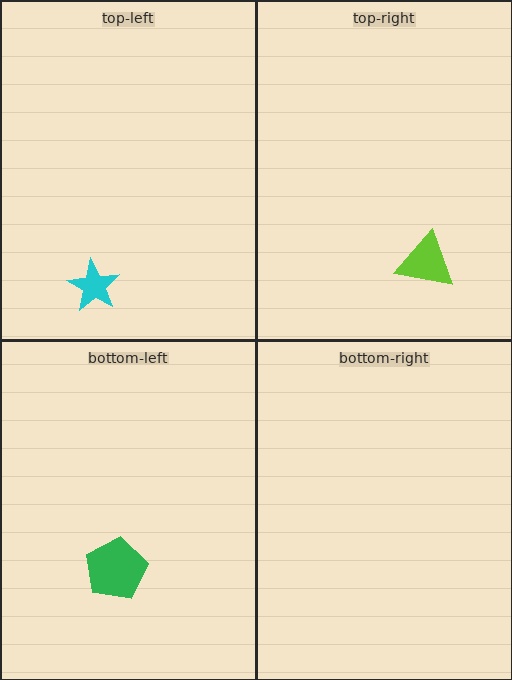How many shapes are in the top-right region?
1.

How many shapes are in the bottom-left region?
1.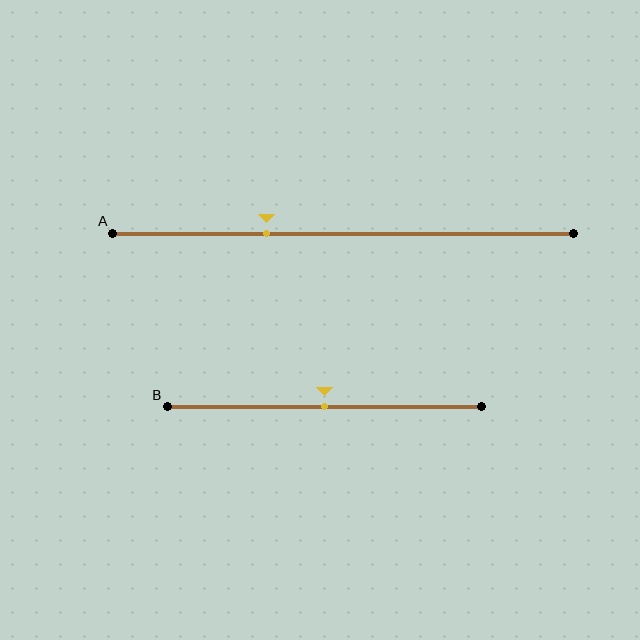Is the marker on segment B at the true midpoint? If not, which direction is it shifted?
Yes, the marker on segment B is at the true midpoint.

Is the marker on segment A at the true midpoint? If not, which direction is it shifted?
No, the marker on segment A is shifted to the left by about 17% of the segment length.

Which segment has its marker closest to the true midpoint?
Segment B has its marker closest to the true midpoint.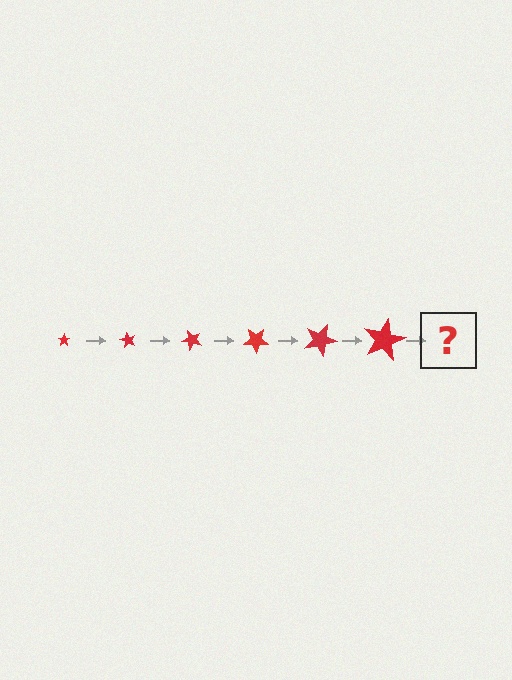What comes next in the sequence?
The next element should be a star, larger than the previous one and rotated 360 degrees from the start.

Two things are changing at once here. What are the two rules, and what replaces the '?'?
The two rules are that the star grows larger each step and it rotates 60 degrees each step. The '?' should be a star, larger than the previous one and rotated 360 degrees from the start.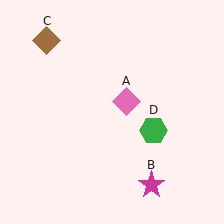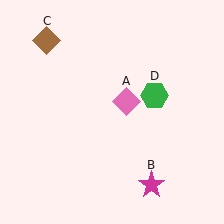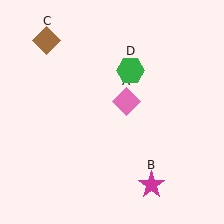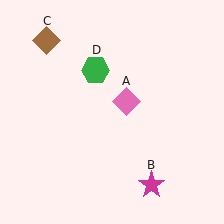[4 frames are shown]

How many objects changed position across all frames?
1 object changed position: green hexagon (object D).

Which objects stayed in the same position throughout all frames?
Pink diamond (object A) and magenta star (object B) and brown diamond (object C) remained stationary.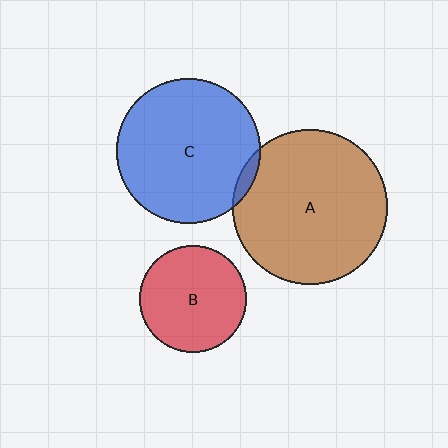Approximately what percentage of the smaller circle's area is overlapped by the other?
Approximately 5%.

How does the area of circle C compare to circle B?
Approximately 1.8 times.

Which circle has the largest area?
Circle A (brown).